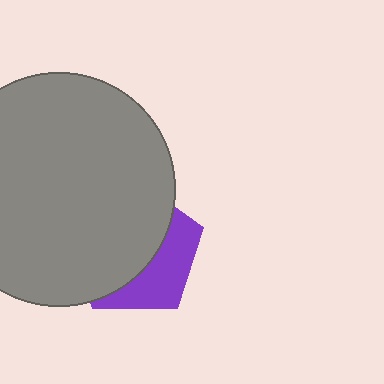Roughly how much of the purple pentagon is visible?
A small part of it is visible (roughly 37%).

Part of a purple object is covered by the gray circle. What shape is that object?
It is a pentagon.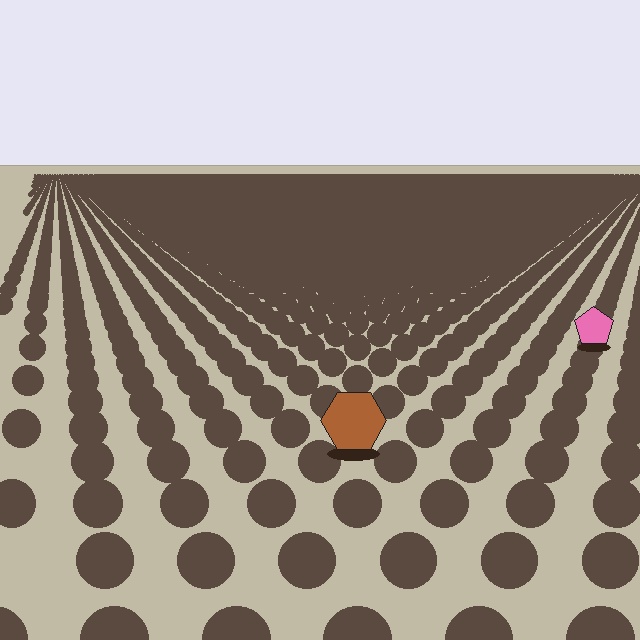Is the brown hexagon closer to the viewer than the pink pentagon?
Yes. The brown hexagon is closer — you can tell from the texture gradient: the ground texture is coarser near it.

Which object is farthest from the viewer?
The pink pentagon is farthest from the viewer. It appears smaller and the ground texture around it is denser.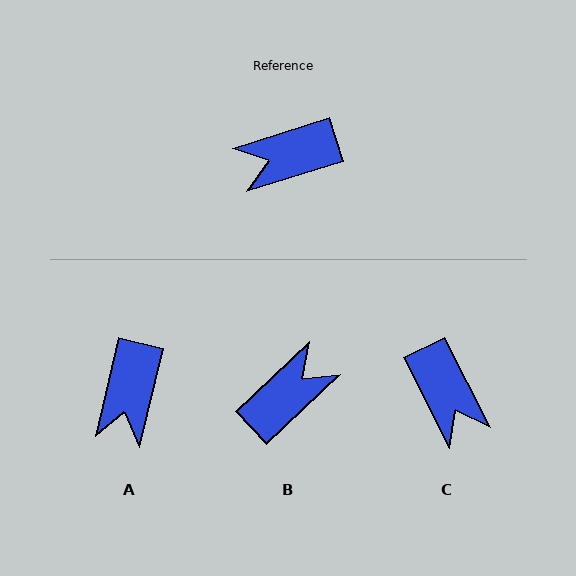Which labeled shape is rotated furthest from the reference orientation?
B, about 154 degrees away.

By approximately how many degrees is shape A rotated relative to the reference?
Approximately 59 degrees counter-clockwise.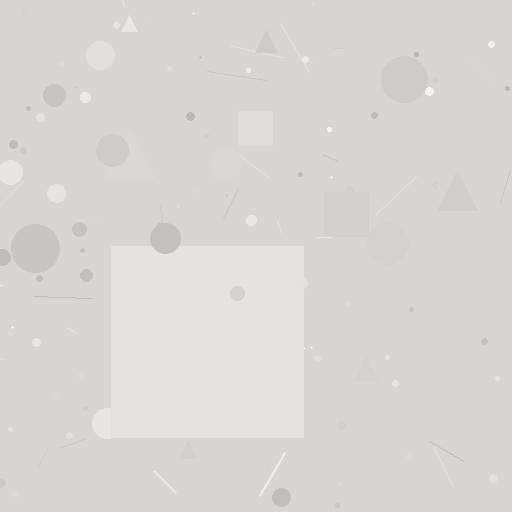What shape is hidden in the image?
A square is hidden in the image.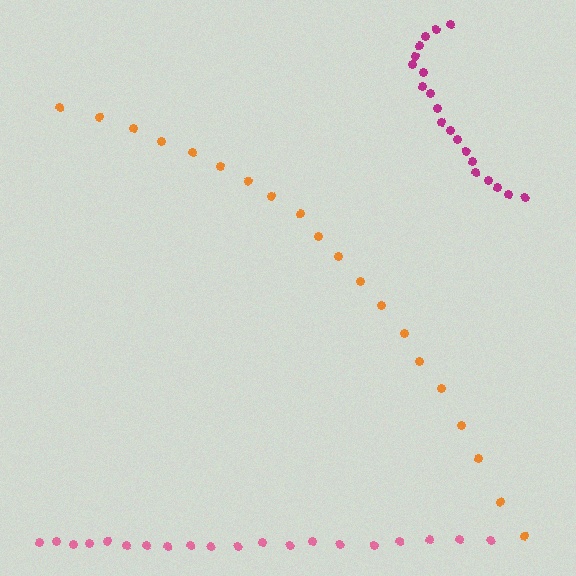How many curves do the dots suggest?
There are 3 distinct paths.